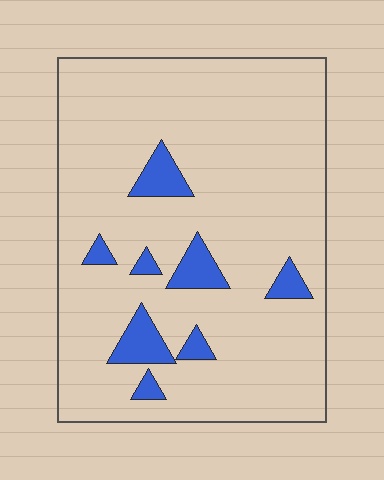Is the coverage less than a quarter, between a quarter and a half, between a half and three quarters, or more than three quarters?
Less than a quarter.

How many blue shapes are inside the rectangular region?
8.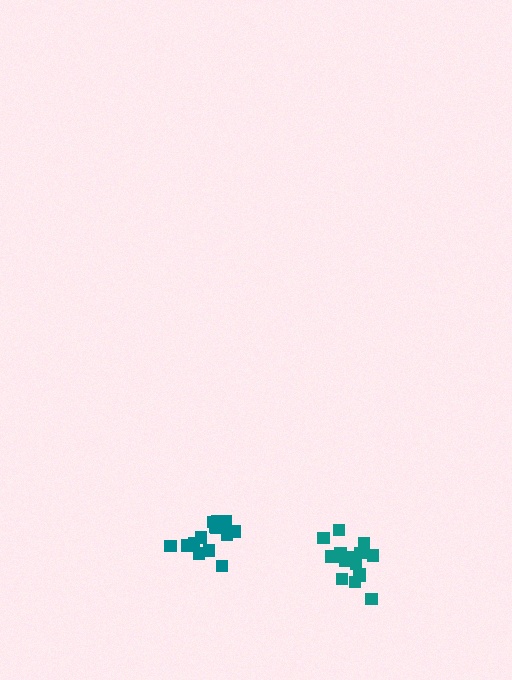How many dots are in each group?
Group 1: 16 dots, Group 2: 17 dots (33 total).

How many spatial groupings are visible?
There are 2 spatial groupings.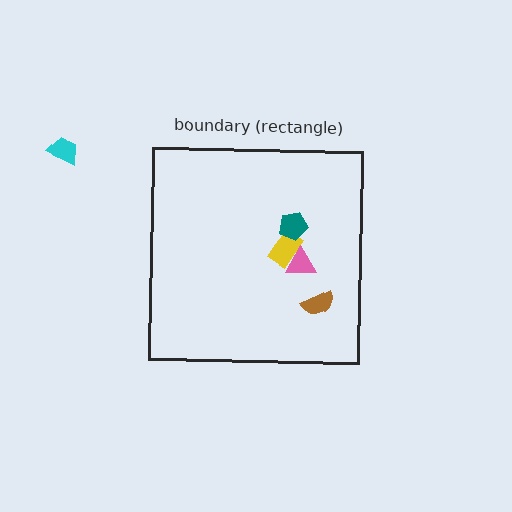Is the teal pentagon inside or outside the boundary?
Inside.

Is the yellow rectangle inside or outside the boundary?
Inside.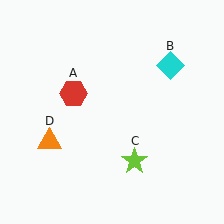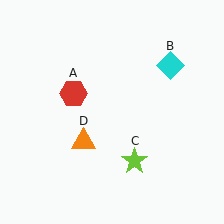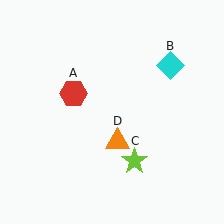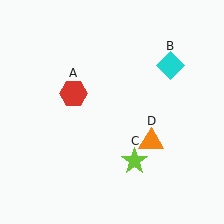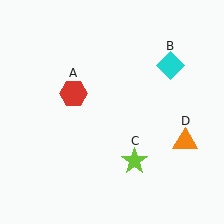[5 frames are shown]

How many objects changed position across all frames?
1 object changed position: orange triangle (object D).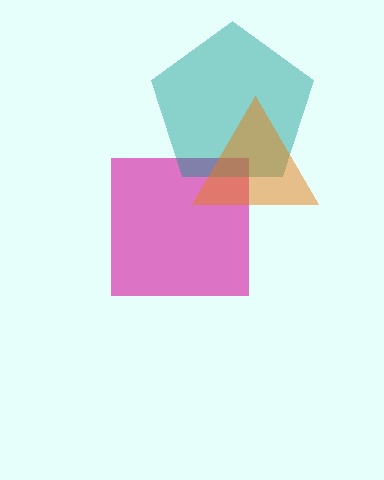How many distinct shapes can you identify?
There are 3 distinct shapes: a magenta square, a teal pentagon, an orange triangle.